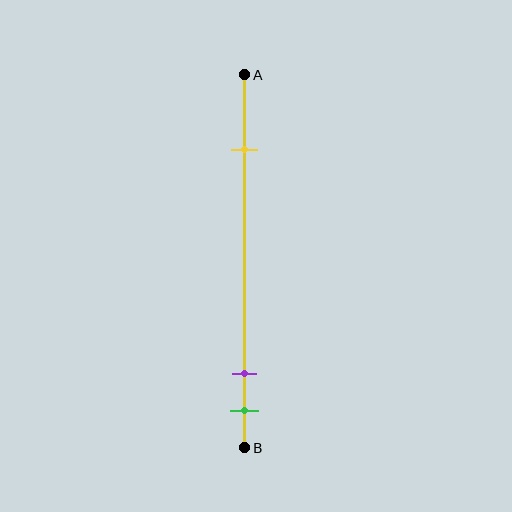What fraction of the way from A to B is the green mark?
The green mark is approximately 90% (0.9) of the way from A to B.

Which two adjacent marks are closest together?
The purple and green marks are the closest adjacent pair.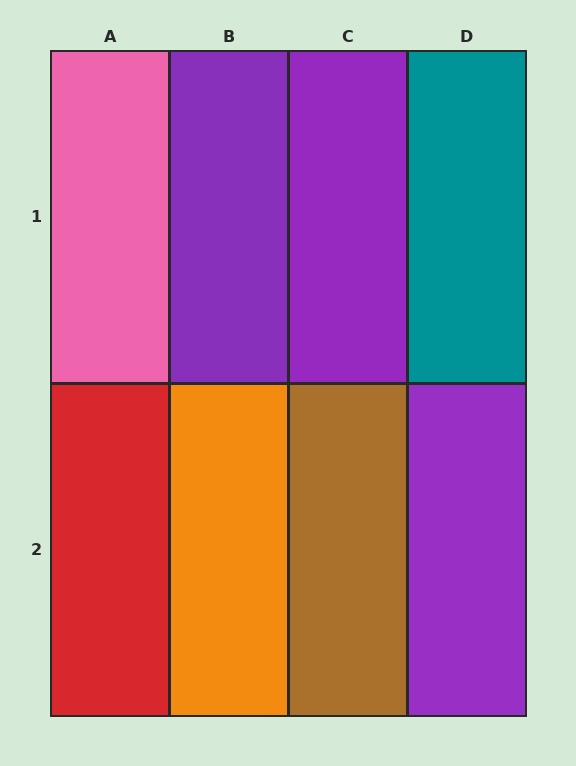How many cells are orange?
1 cell is orange.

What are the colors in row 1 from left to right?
Pink, purple, purple, teal.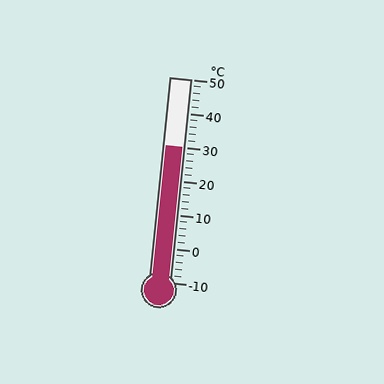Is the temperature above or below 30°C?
The temperature is at 30°C.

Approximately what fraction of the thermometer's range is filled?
The thermometer is filled to approximately 65% of its range.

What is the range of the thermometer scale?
The thermometer scale ranges from -10°C to 50°C.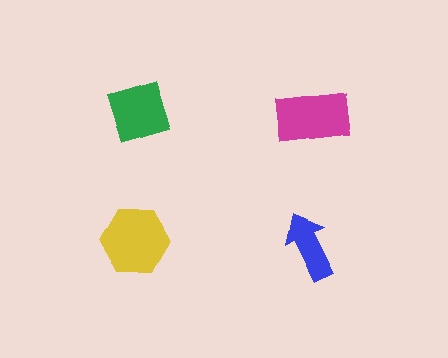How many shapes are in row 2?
2 shapes.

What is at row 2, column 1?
A yellow hexagon.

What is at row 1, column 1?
A green diamond.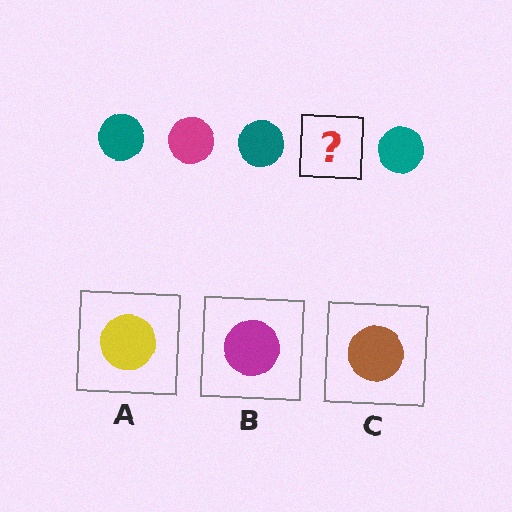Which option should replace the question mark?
Option B.